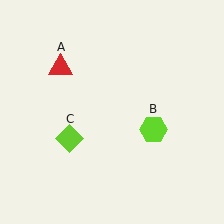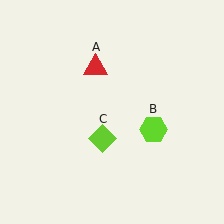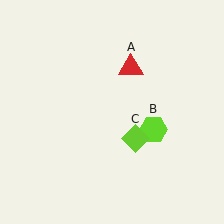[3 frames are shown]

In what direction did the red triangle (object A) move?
The red triangle (object A) moved right.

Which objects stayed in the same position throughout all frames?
Lime hexagon (object B) remained stationary.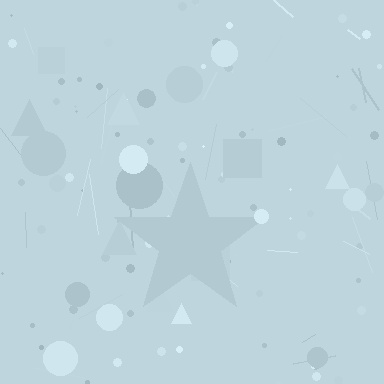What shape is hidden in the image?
A star is hidden in the image.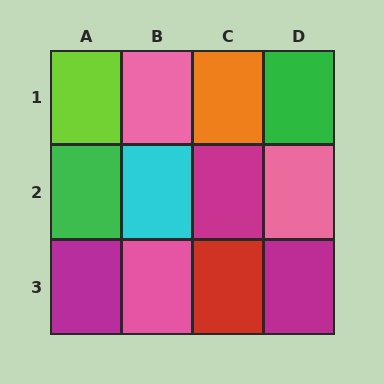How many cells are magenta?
3 cells are magenta.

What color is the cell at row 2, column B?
Cyan.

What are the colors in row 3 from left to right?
Magenta, pink, red, magenta.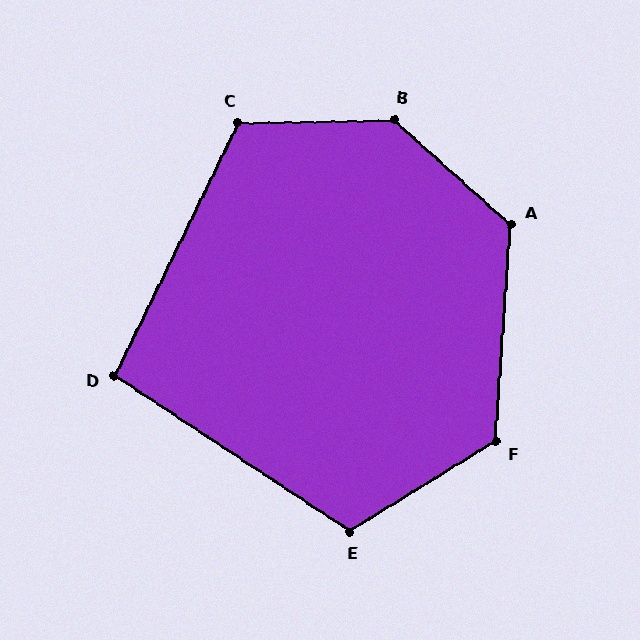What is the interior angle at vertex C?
Approximately 117 degrees (obtuse).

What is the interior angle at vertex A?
Approximately 128 degrees (obtuse).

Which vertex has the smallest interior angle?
D, at approximately 97 degrees.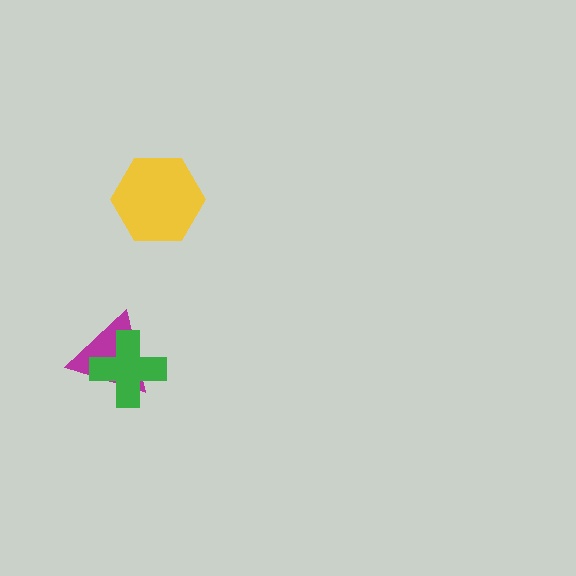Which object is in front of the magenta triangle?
The green cross is in front of the magenta triangle.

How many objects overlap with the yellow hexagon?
0 objects overlap with the yellow hexagon.